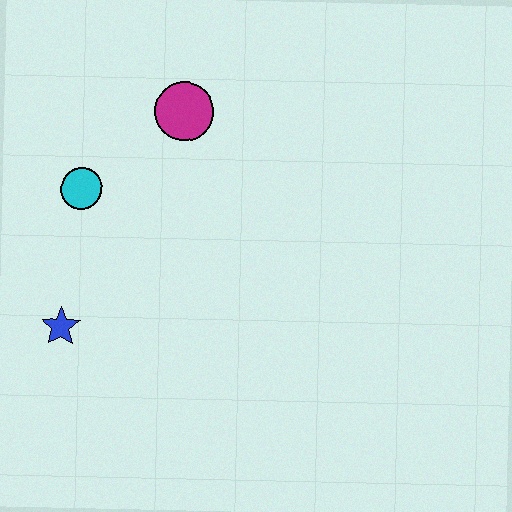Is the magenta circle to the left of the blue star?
No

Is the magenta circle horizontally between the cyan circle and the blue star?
No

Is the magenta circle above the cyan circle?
Yes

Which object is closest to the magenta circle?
The cyan circle is closest to the magenta circle.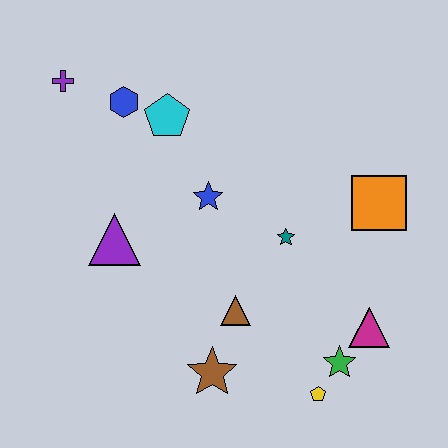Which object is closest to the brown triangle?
The brown star is closest to the brown triangle.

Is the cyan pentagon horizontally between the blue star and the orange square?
No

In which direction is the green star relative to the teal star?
The green star is below the teal star.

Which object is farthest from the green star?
The purple cross is farthest from the green star.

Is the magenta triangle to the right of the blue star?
Yes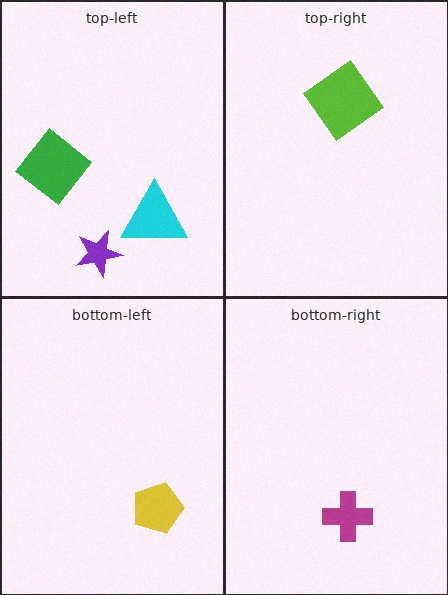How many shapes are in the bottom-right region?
1.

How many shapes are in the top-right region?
1.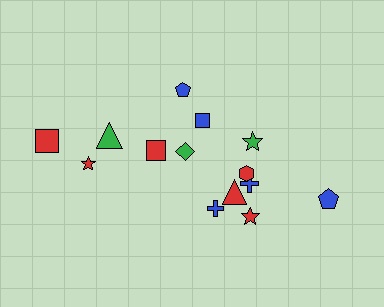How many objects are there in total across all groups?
There are 14 objects.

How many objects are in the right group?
There are 8 objects.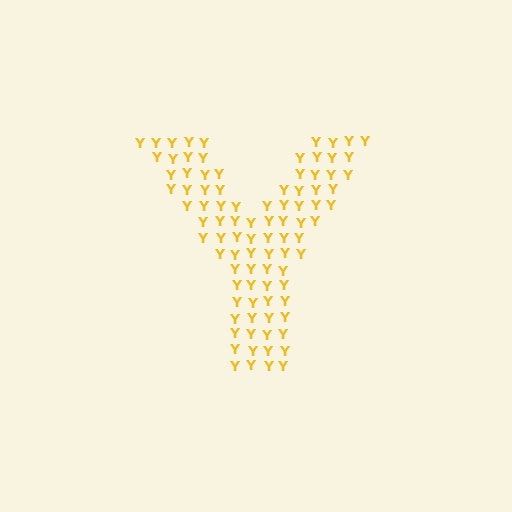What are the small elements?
The small elements are letter Y's.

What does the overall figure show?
The overall figure shows the letter Y.